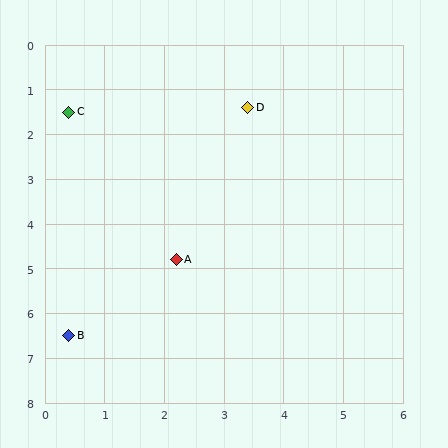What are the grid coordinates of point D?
Point D is at approximately (3.4, 1.4).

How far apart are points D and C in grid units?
Points D and C are about 3.0 grid units apart.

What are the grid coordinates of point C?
Point C is at approximately (0.4, 1.5).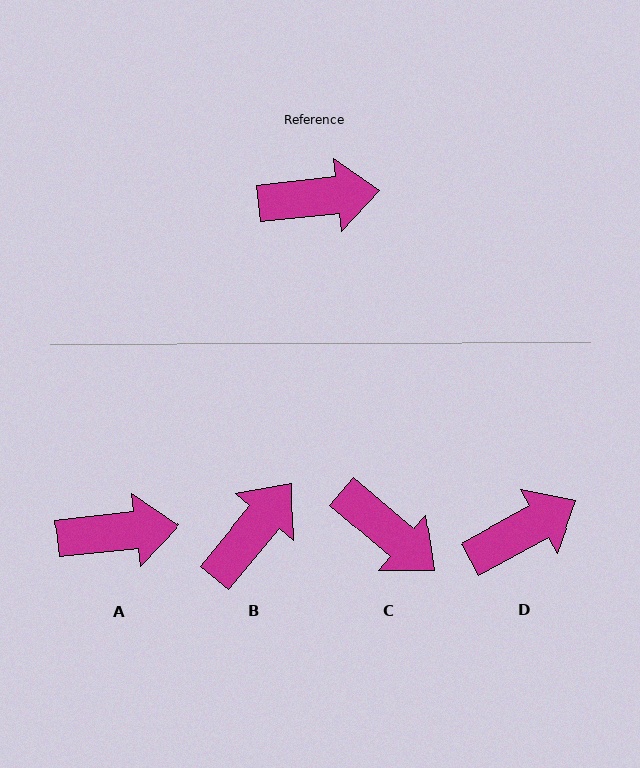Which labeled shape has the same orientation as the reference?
A.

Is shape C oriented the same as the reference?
No, it is off by about 47 degrees.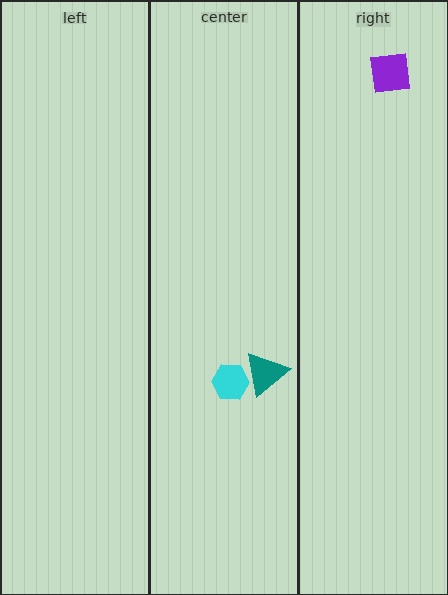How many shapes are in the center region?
2.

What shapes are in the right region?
The purple square.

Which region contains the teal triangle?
The center region.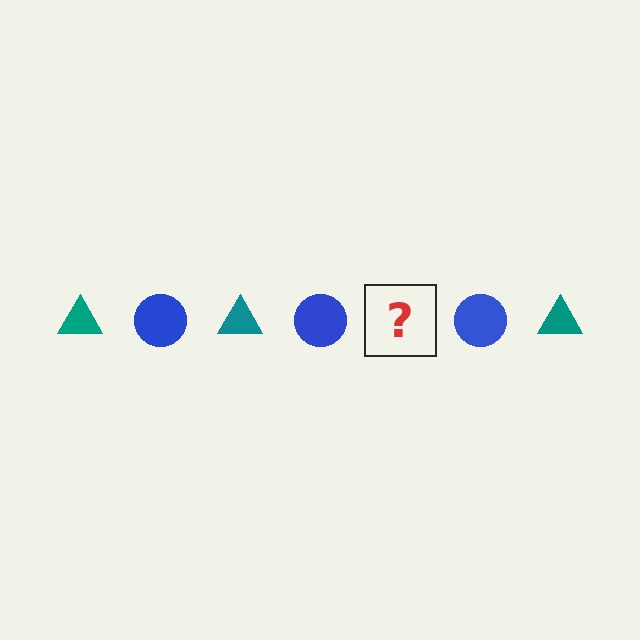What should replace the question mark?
The question mark should be replaced with a teal triangle.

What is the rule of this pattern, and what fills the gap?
The rule is that the pattern alternates between teal triangle and blue circle. The gap should be filled with a teal triangle.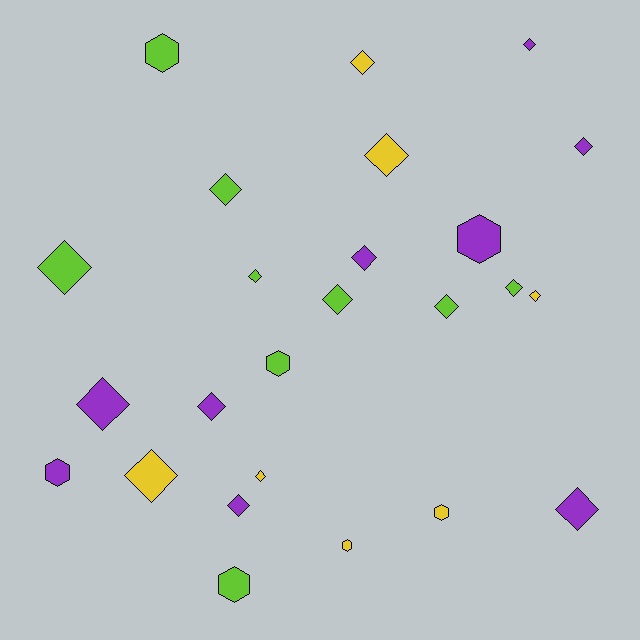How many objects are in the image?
There are 25 objects.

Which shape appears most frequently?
Diamond, with 18 objects.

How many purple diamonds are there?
There are 7 purple diamonds.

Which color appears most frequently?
Purple, with 9 objects.